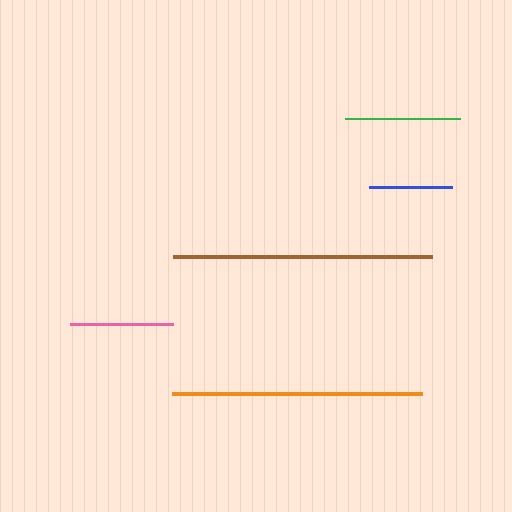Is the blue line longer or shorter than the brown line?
The brown line is longer than the blue line.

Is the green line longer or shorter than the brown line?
The brown line is longer than the green line.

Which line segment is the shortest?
The blue line is the shortest at approximately 83 pixels.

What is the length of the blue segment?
The blue segment is approximately 83 pixels long.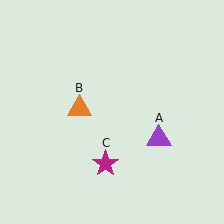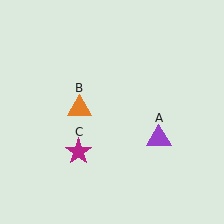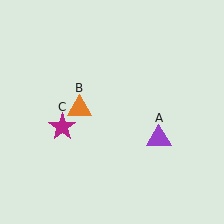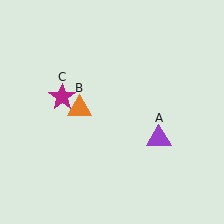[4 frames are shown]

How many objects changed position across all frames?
1 object changed position: magenta star (object C).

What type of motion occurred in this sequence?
The magenta star (object C) rotated clockwise around the center of the scene.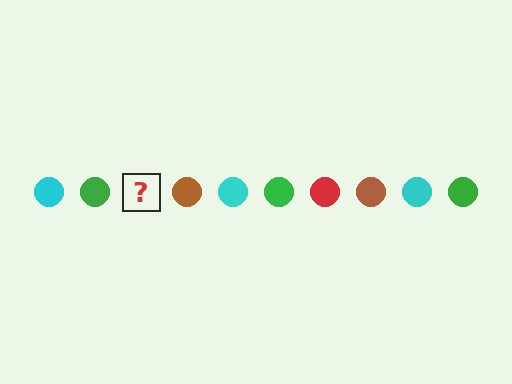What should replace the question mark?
The question mark should be replaced with a red circle.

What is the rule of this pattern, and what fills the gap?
The rule is that the pattern cycles through cyan, green, red, brown circles. The gap should be filled with a red circle.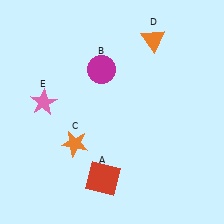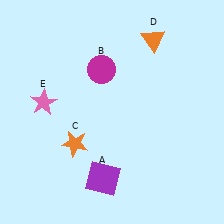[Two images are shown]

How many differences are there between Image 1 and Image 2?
There is 1 difference between the two images.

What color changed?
The square (A) changed from red in Image 1 to purple in Image 2.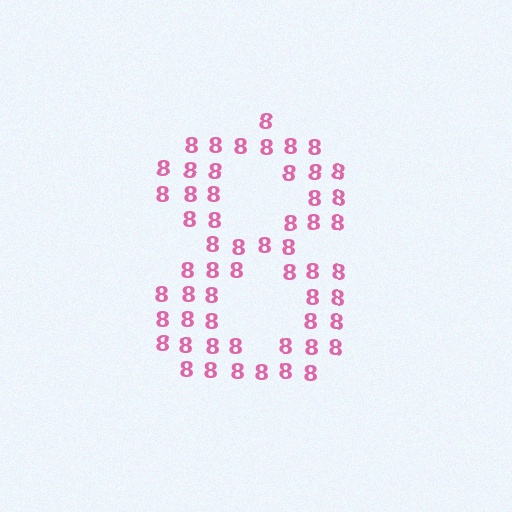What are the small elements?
The small elements are digit 8's.